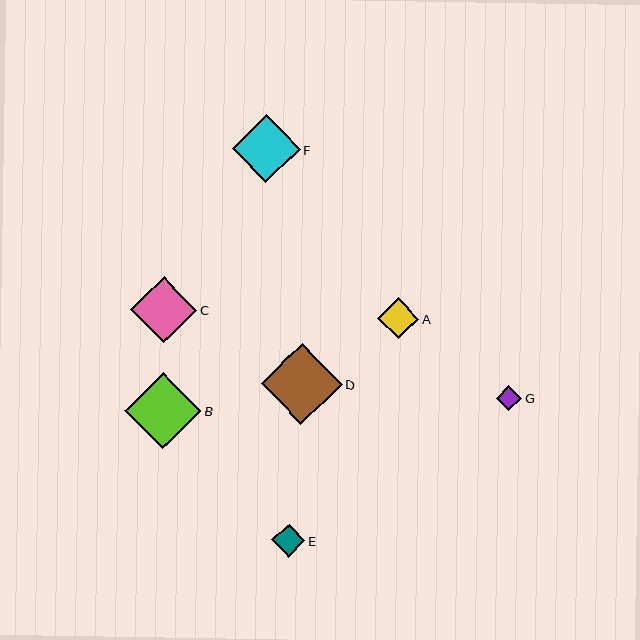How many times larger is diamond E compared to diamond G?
Diamond E is approximately 1.3 times the size of diamond G.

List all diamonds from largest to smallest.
From largest to smallest: D, B, F, C, A, E, G.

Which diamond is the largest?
Diamond D is the largest with a size of approximately 81 pixels.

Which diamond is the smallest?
Diamond G is the smallest with a size of approximately 25 pixels.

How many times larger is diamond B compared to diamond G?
Diamond B is approximately 3.0 times the size of diamond G.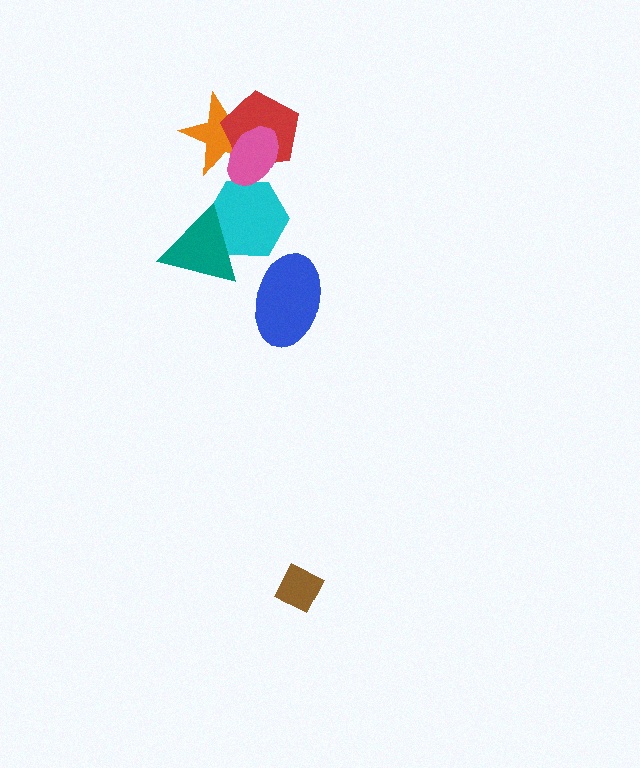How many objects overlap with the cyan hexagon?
2 objects overlap with the cyan hexagon.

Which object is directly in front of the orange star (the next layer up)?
The red pentagon is directly in front of the orange star.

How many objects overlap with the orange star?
2 objects overlap with the orange star.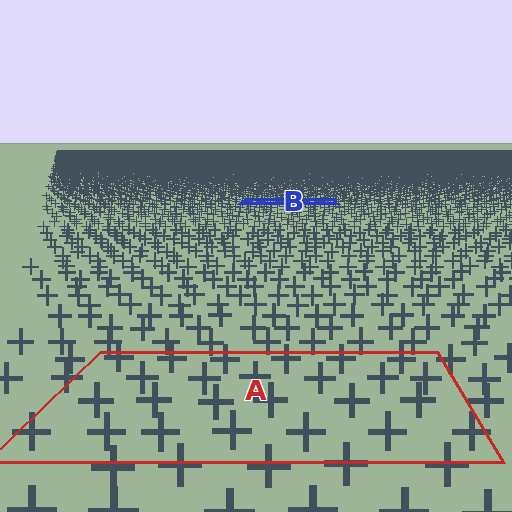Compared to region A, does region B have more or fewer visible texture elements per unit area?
Region B has more texture elements per unit area — they are packed more densely because it is farther away.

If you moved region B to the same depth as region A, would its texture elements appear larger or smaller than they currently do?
They would appear larger. At a closer depth, the same texture elements are projected at a bigger on-screen size.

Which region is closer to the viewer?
Region A is closer. The texture elements there are larger and more spread out.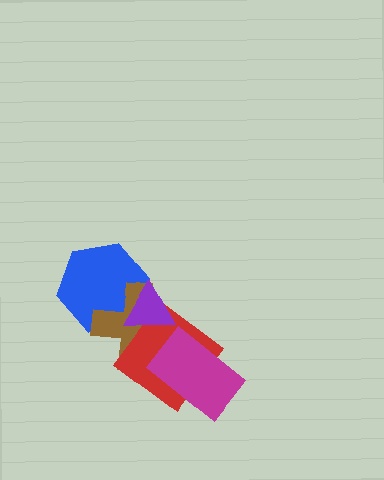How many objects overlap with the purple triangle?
3 objects overlap with the purple triangle.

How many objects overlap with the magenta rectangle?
2 objects overlap with the magenta rectangle.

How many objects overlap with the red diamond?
3 objects overlap with the red diamond.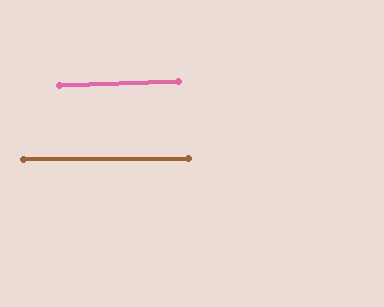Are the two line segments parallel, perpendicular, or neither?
Parallel — their directions differ by only 1.5°.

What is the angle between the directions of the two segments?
Approximately 1 degree.